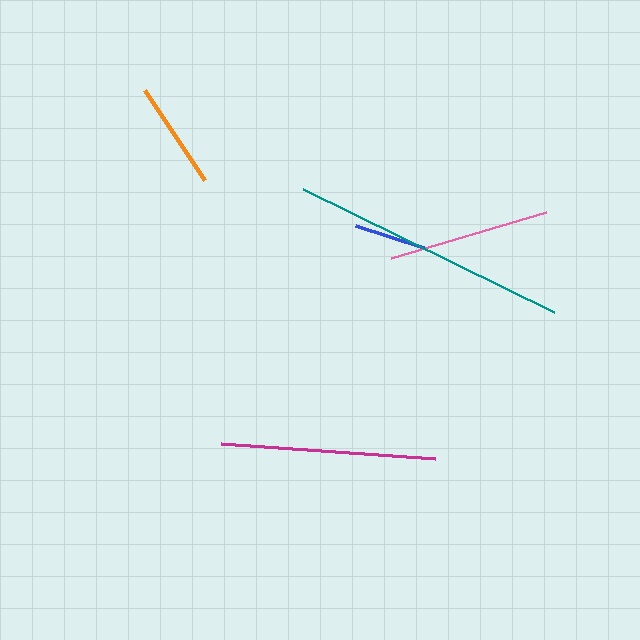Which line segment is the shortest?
The blue line is the shortest at approximately 72 pixels.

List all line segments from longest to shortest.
From longest to shortest: teal, magenta, pink, orange, blue.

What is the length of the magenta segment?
The magenta segment is approximately 214 pixels long.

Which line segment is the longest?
The teal line is the longest at approximately 280 pixels.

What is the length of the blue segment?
The blue segment is approximately 72 pixels long.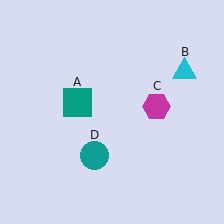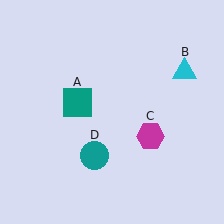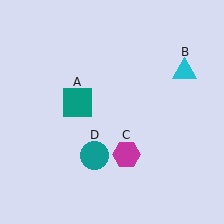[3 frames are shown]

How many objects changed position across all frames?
1 object changed position: magenta hexagon (object C).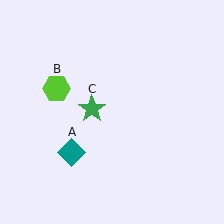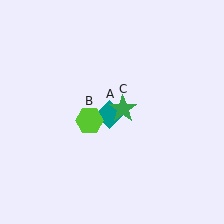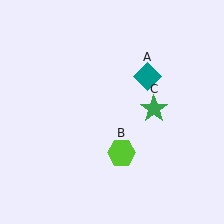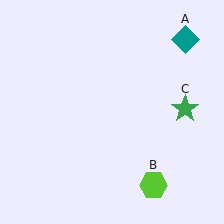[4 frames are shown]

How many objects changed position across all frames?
3 objects changed position: teal diamond (object A), lime hexagon (object B), green star (object C).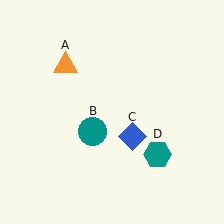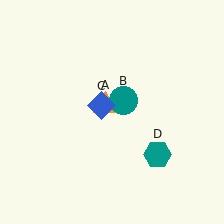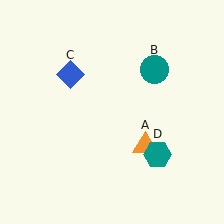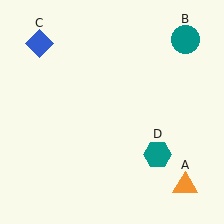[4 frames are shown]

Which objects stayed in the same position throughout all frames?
Teal hexagon (object D) remained stationary.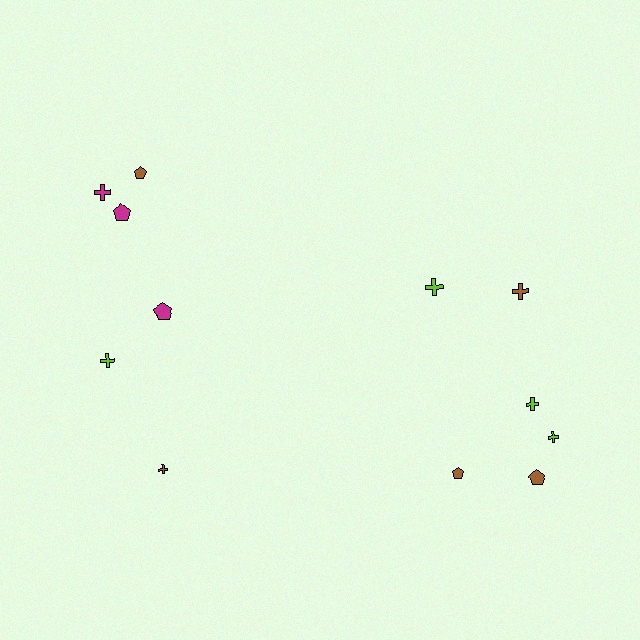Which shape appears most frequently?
Cross, with 7 objects.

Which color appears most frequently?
Brown, with 5 objects.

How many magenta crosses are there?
There is 1 magenta cross.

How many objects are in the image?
There are 12 objects.